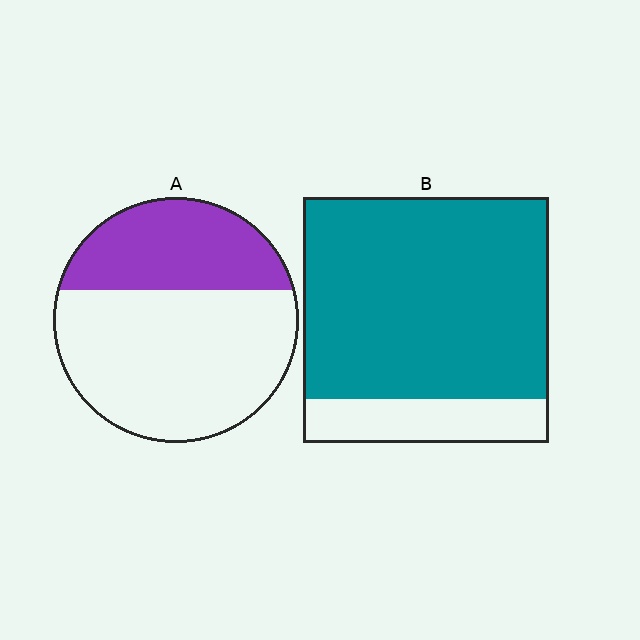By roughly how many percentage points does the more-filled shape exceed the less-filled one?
By roughly 50 percentage points (B over A).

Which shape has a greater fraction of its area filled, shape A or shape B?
Shape B.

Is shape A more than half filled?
No.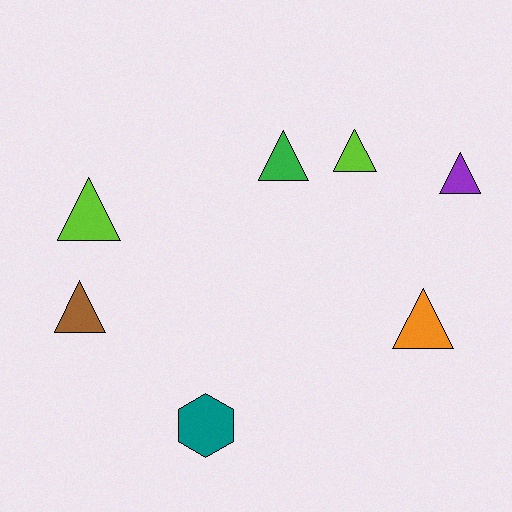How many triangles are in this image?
There are 6 triangles.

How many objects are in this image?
There are 7 objects.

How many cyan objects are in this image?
There are no cyan objects.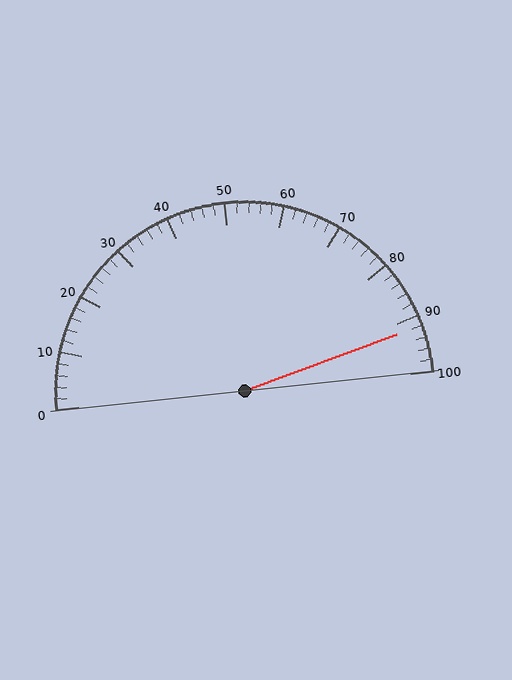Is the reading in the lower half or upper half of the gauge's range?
The reading is in the upper half of the range (0 to 100).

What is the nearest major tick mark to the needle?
The nearest major tick mark is 90.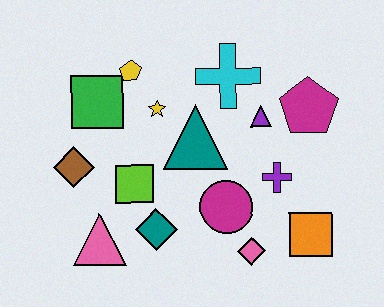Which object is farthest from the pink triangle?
The magenta pentagon is farthest from the pink triangle.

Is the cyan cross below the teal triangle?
No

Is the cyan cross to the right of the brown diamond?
Yes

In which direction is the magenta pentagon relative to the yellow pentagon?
The magenta pentagon is to the right of the yellow pentagon.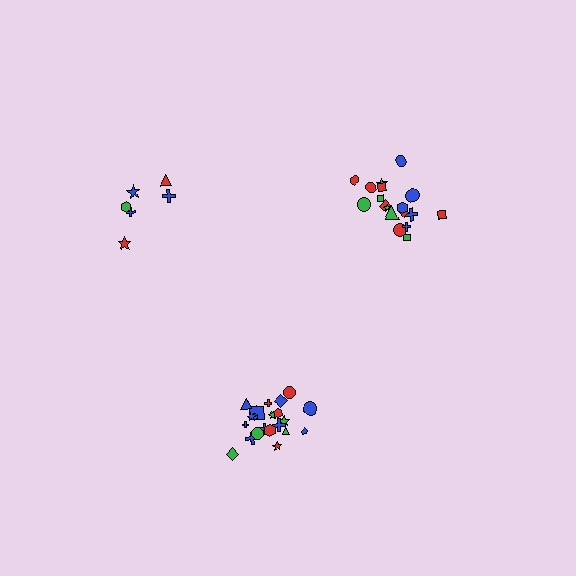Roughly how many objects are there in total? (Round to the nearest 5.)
Roughly 45 objects in total.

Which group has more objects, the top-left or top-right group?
The top-right group.